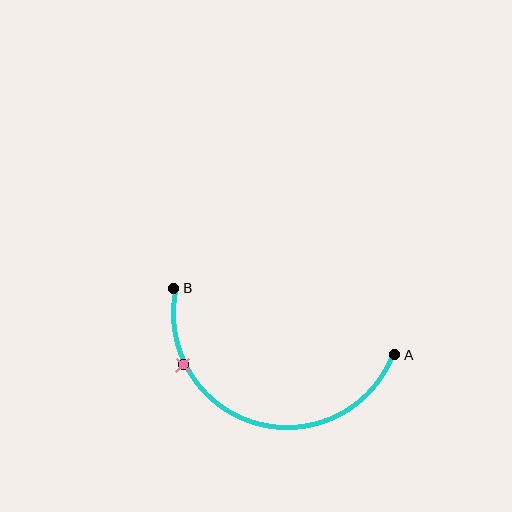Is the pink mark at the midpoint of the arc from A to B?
No. The pink mark lies on the arc but is closer to endpoint B. The arc midpoint would be at the point on the curve equidistant along the arc from both A and B.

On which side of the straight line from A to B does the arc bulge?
The arc bulges below the straight line connecting A and B.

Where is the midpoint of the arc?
The arc midpoint is the point on the curve farthest from the straight line joining A and B. It sits below that line.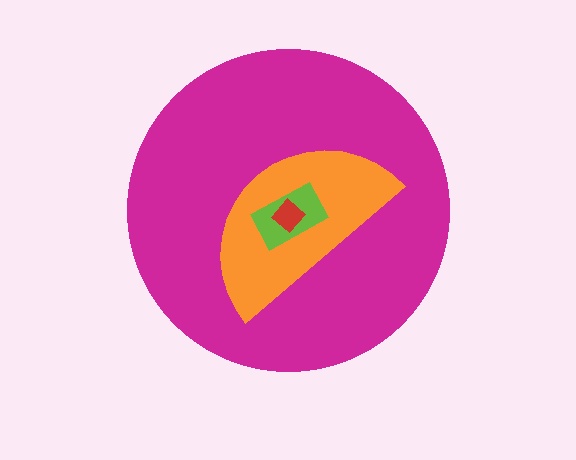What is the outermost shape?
The magenta circle.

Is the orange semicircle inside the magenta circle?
Yes.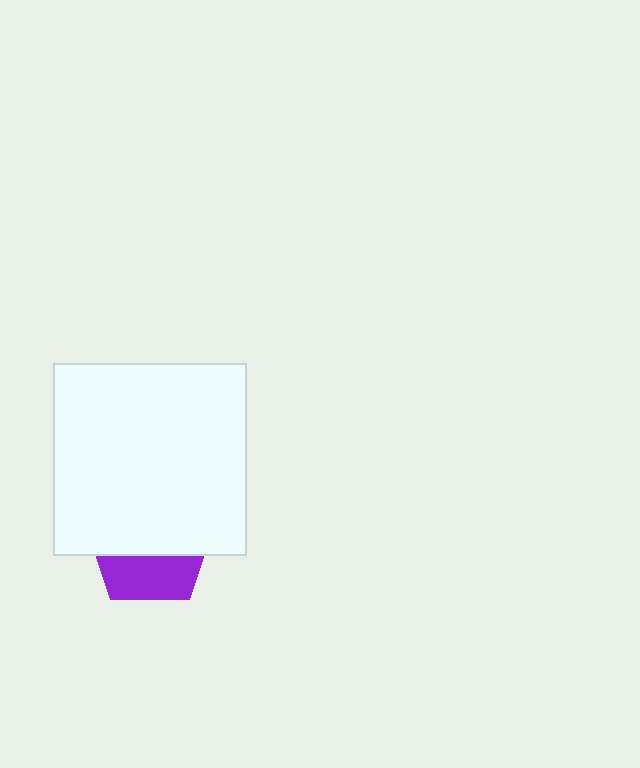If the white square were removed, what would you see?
You would see the complete purple pentagon.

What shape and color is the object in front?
The object in front is a white square.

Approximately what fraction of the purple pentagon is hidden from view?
Roughly 62% of the purple pentagon is hidden behind the white square.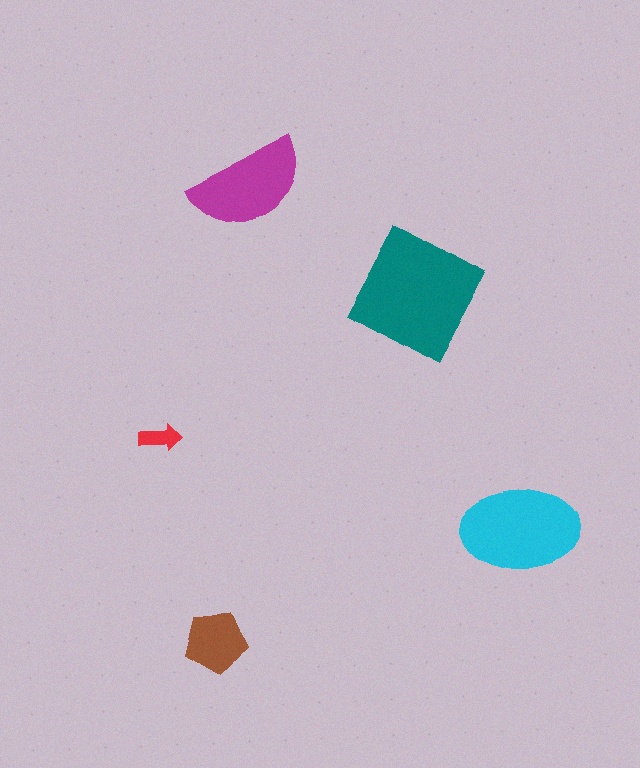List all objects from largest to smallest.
The teal square, the cyan ellipse, the magenta semicircle, the brown pentagon, the red arrow.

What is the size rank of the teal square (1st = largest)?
1st.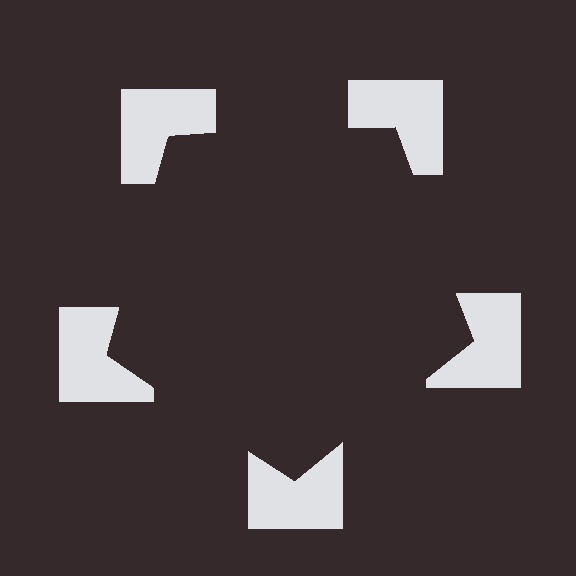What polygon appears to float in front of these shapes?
An illusory pentagon — its edges are inferred from the aligned wedge cuts in the notched squares, not physically drawn.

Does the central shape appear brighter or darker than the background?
It typically appears slightly darker than the background, even though no actual brightness change is drawn.